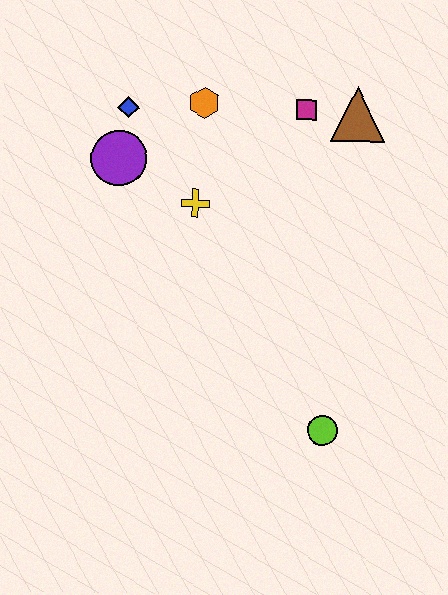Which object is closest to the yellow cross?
The purple circle is closest to the yellow cross.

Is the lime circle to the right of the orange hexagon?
Yes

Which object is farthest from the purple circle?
The lime circle is farthest from the purple circle.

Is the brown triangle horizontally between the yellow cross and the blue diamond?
No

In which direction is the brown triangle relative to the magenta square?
The brown triangle is to the right of the magenta square.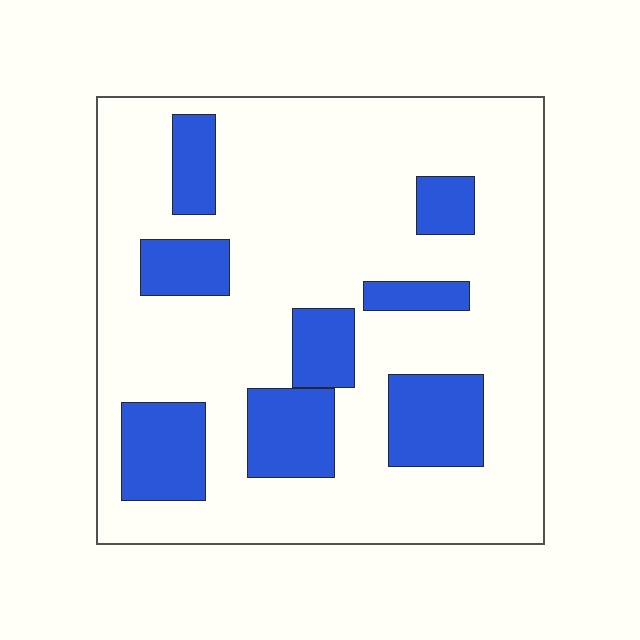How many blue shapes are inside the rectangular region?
8.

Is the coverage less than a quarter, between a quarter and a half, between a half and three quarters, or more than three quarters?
Less than a quarter.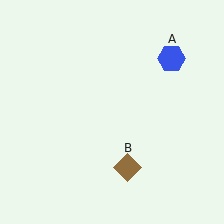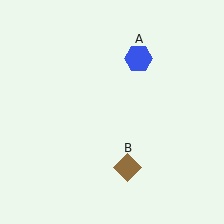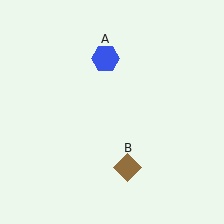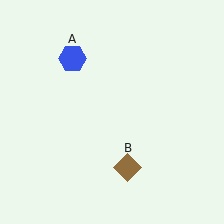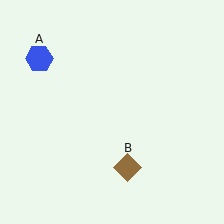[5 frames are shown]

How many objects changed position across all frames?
1 object changed position: blue hexagon (object A).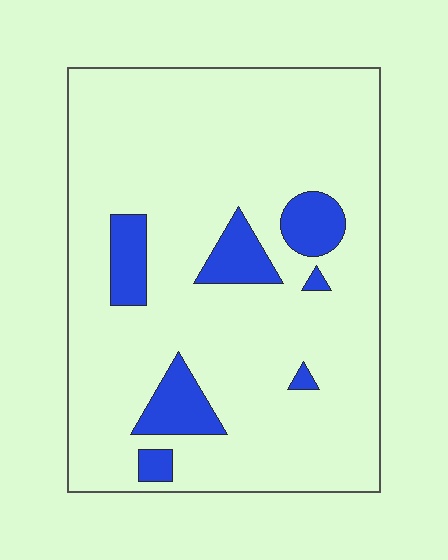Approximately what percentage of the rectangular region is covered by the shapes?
Approximately 10%.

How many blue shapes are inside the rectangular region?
7.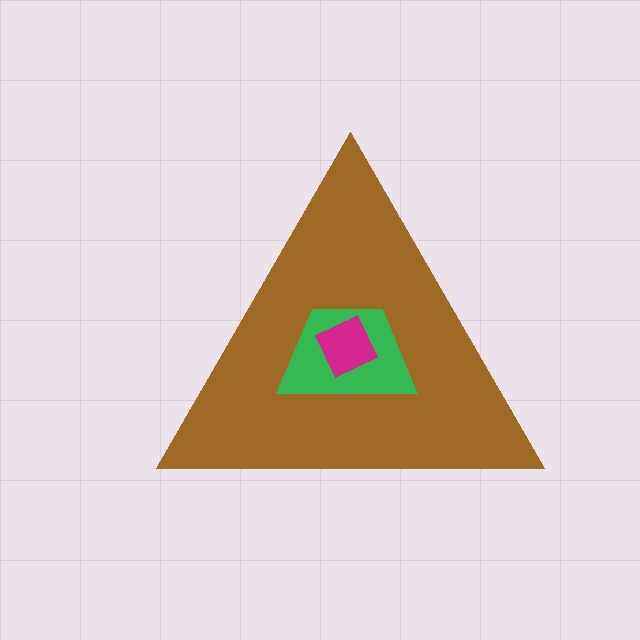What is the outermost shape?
The brown triangle.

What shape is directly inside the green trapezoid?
The magenta square.